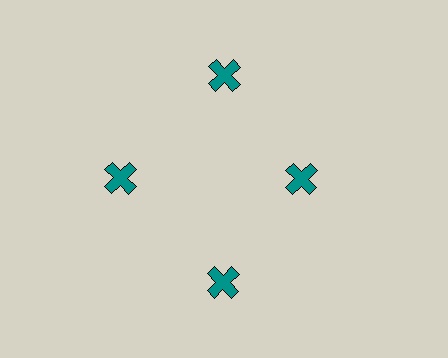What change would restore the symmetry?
The symmetry would be restored by moving it outward, back onto the ring so that all 4 crosses sit at equal angles and equal distance from the center.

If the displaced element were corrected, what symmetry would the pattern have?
It would have 4-fold rotational symmetry — the pattern would map onto itself every 90 degrees.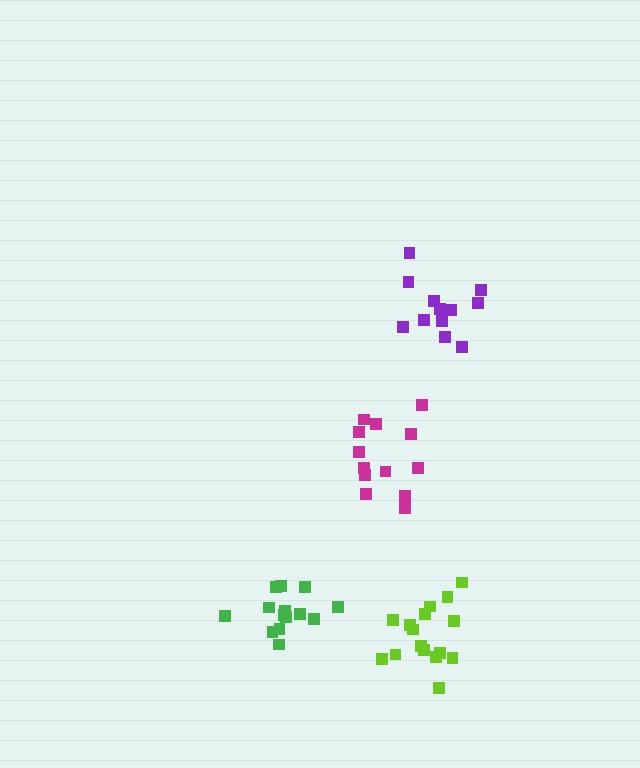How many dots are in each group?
Group 1: 16 dots, Group 2: 13 dots, Group 3: 12 dots, Group 4: 14 dots (55 total).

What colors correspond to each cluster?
The clusters are colored: lime, magenta, purple, green.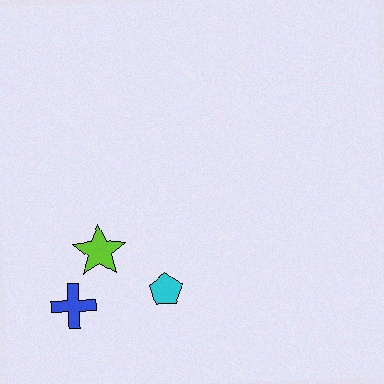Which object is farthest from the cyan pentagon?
The blue cross is farthest from the cyan pentagon.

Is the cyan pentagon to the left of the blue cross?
No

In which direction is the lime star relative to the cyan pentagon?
The lime star is to the left of the cyan pentagon.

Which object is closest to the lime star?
The blue cross is closest to the lime star.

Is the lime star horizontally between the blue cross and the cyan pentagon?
Yes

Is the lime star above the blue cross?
Yes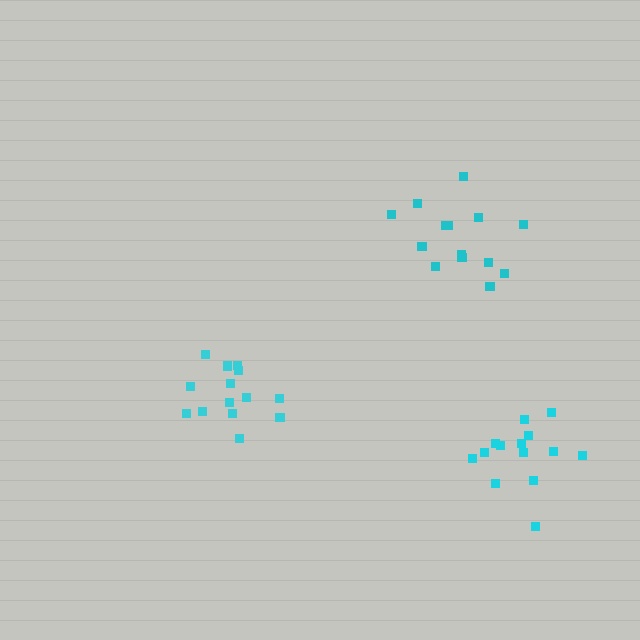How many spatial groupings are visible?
There are 3 spatial groupings.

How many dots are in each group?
Group 1: 14 dots, Group 2: 14 dots, Group 3: 14 dots (42 total).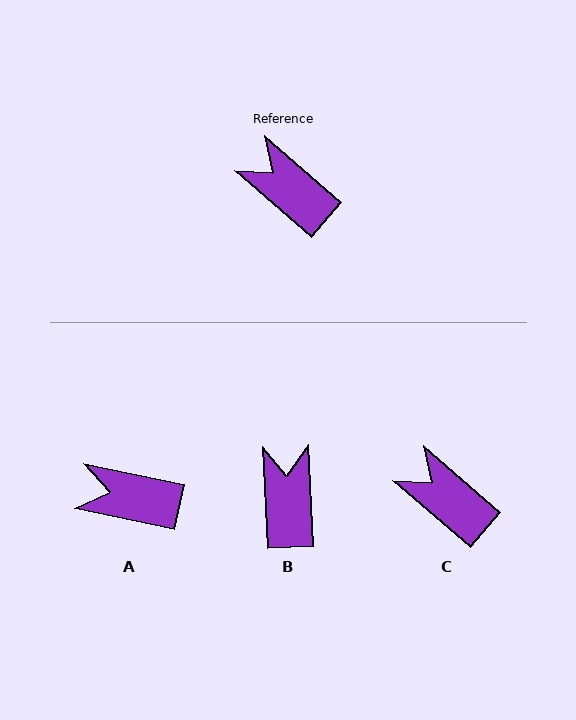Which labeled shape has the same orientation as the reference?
C.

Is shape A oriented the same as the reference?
No, it is off by about 29 degrees.